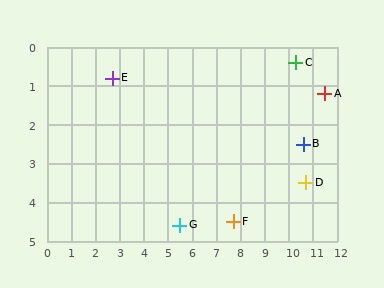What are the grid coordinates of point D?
Point D is at approximately (10.7, 3.5).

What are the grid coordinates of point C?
Point C is at approximately (10.3, 0.4).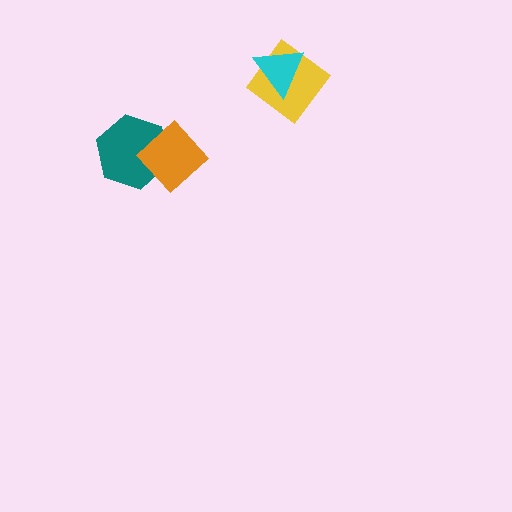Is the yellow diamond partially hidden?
Yes, it is partially covered by another shape.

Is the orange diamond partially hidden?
No, no other shape covers it.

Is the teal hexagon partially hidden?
Yes, it is partially covered by another shape.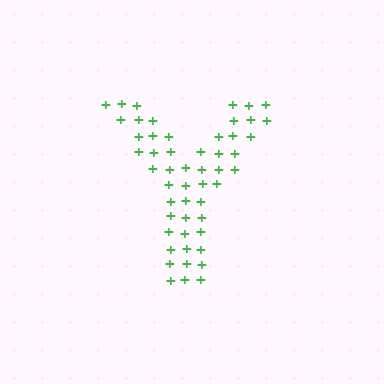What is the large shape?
The large shape is the letter Y.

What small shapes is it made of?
It is made of small plus signs.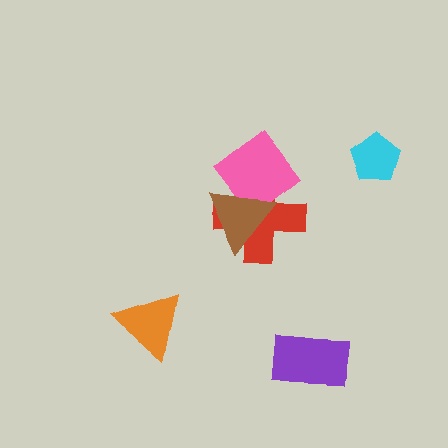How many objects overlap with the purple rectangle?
0 objects overlap with the purple rectangle.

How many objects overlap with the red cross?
2 objects overlap with the red cross.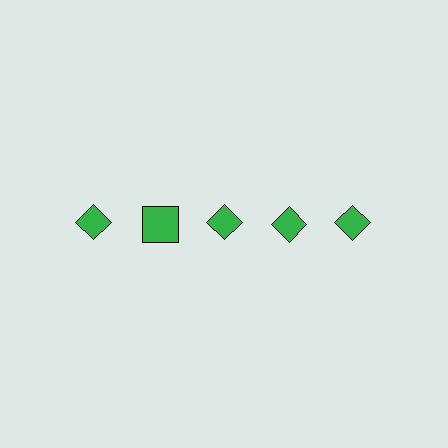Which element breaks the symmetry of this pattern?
The green square in the top row, second from left column breaks the symmetry. All other shapes are green diamonds.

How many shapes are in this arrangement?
There are 5 shapes arranged in a grid pattern.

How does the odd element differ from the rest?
It has a different shape: square instead of diamond.